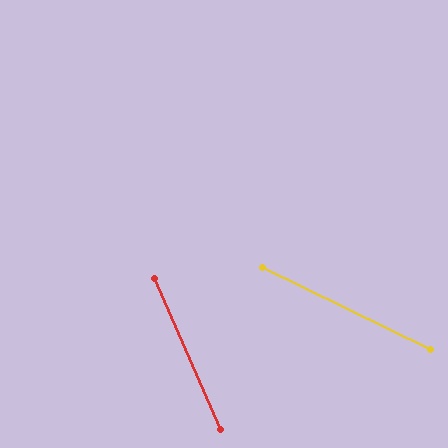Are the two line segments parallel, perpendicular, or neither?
Neither parallel nor perpendicular — they differ by about 41°.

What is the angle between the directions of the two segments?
Approximately 41 degrees.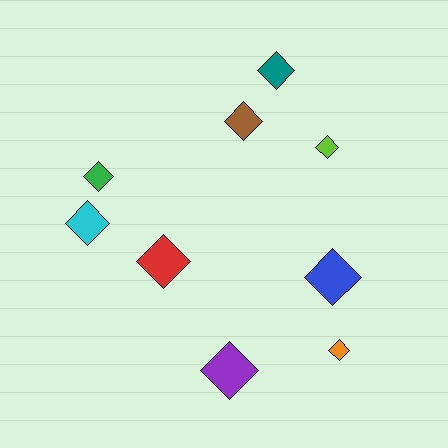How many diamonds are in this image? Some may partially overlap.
There are 9 diamonds.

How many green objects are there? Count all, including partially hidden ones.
There is 1 green object.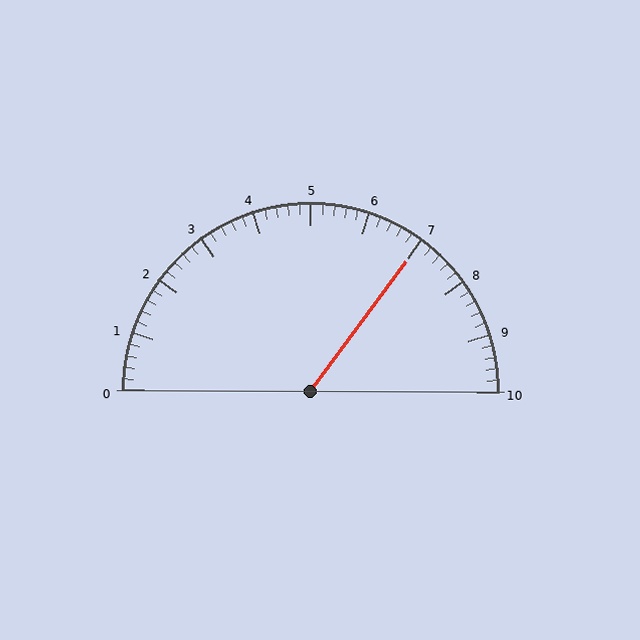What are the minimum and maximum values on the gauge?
The gauge ranges from 0 to 10.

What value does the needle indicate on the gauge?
The needle indicates approximately 7.0.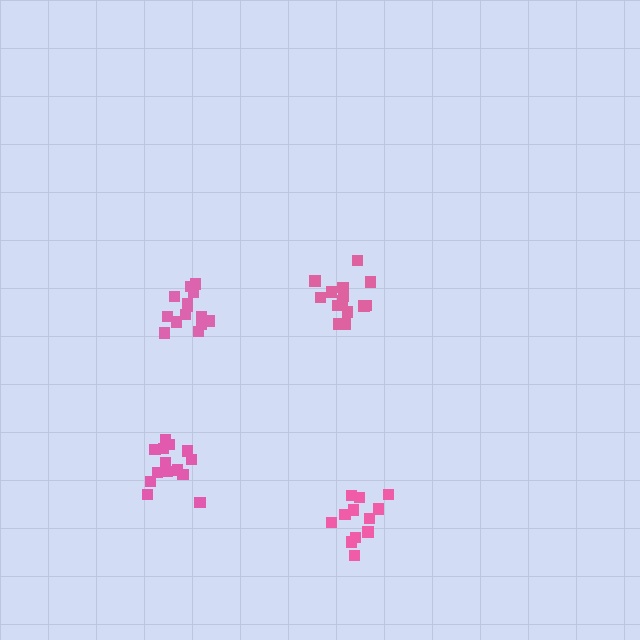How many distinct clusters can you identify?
There are 4 distinct clusters.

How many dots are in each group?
Group 1: 12 dots, Group 2: 14 dots, Group 3: 14 dots, Group 4: 15 dots (55 total).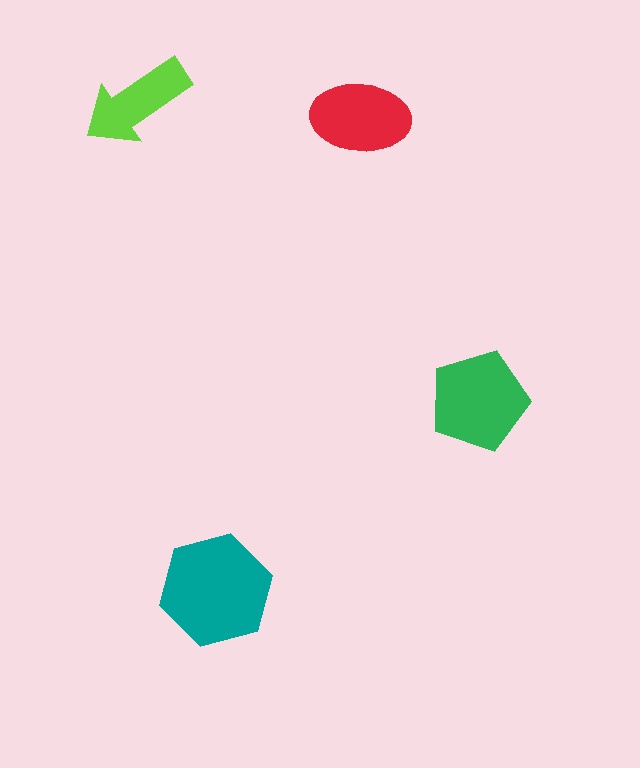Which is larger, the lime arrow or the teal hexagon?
The teal hexagon.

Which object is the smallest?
The lime arrow.